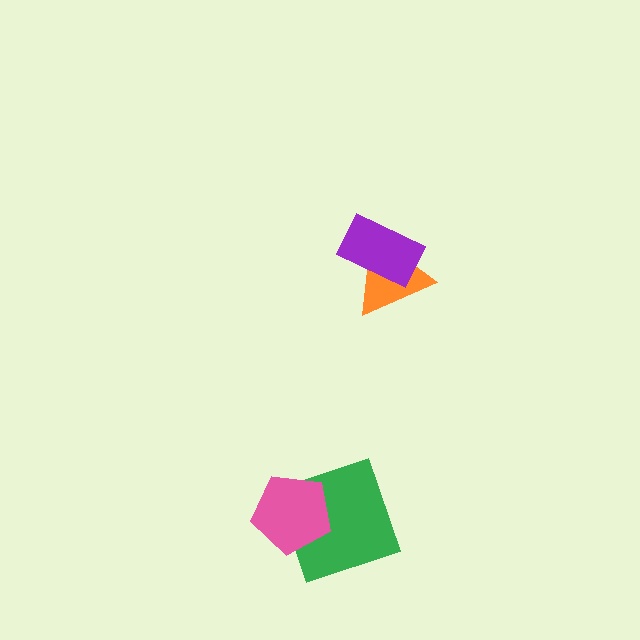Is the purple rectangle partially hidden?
No, no other shape covers it.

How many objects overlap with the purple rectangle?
1 object overlaps with the purple rectangle.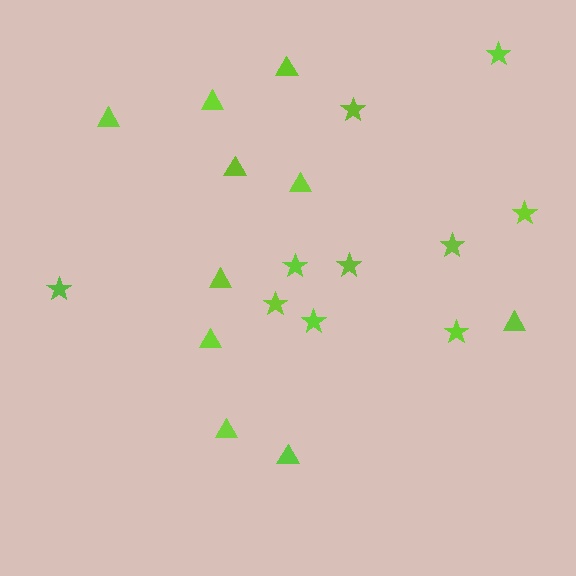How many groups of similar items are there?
There are 2 groups: one group of stars (10) and one group of triangles (10).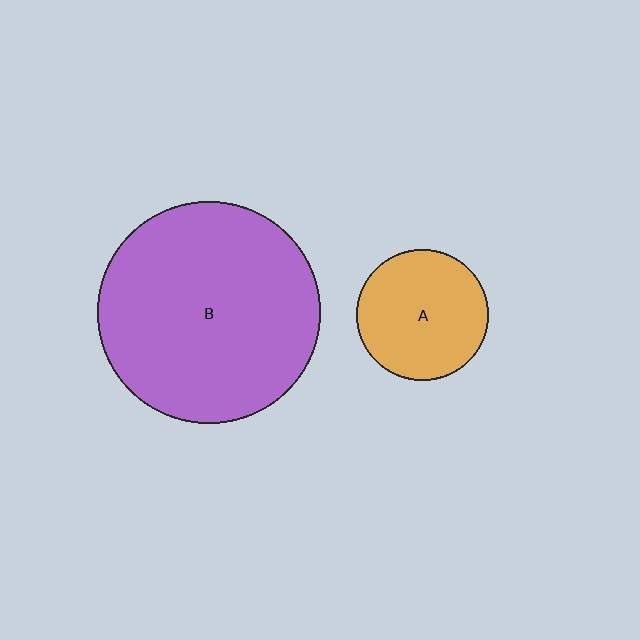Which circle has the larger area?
Circle B (purple).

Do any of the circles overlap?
No, none of the circles overlap.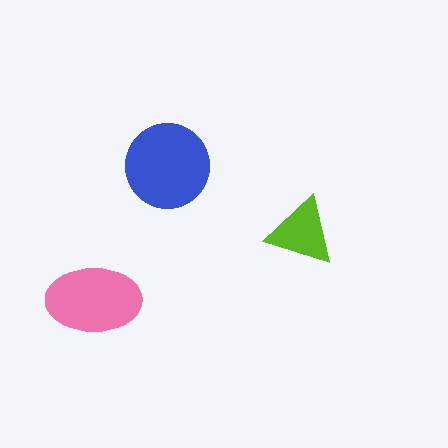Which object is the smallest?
The lime triangle.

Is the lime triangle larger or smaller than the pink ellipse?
Smaller.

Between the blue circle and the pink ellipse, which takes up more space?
The blue circle.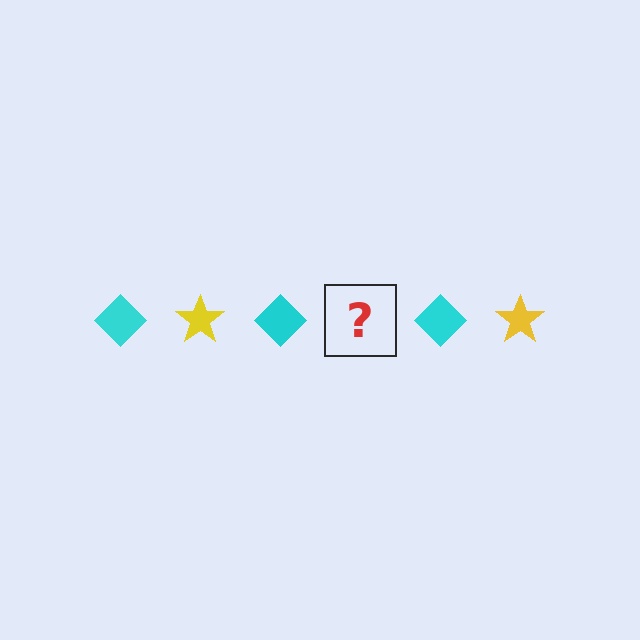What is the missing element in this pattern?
The missing element is a yellow star.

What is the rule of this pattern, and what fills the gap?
The rule is that the pattern alternates between cyan diamond and yellow star. The gap should be filled with a yellow star.